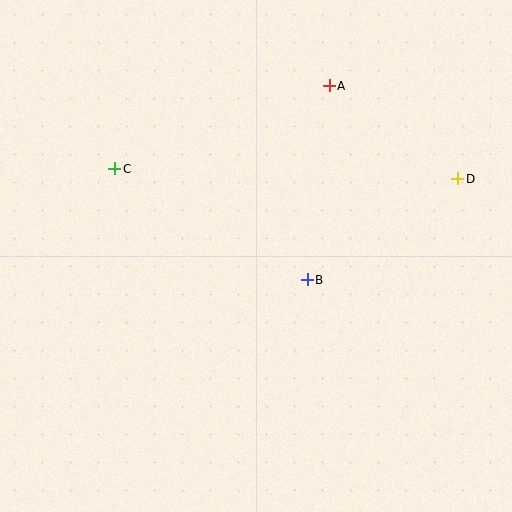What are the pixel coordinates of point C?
Point C is at (115, 169).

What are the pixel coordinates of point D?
Point D is at (458, 179).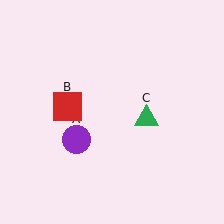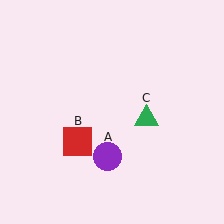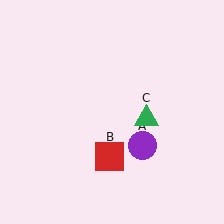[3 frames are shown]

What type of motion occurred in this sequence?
The purple circle (object A), red square (object B) rotated counterclockwise around the center of the scene.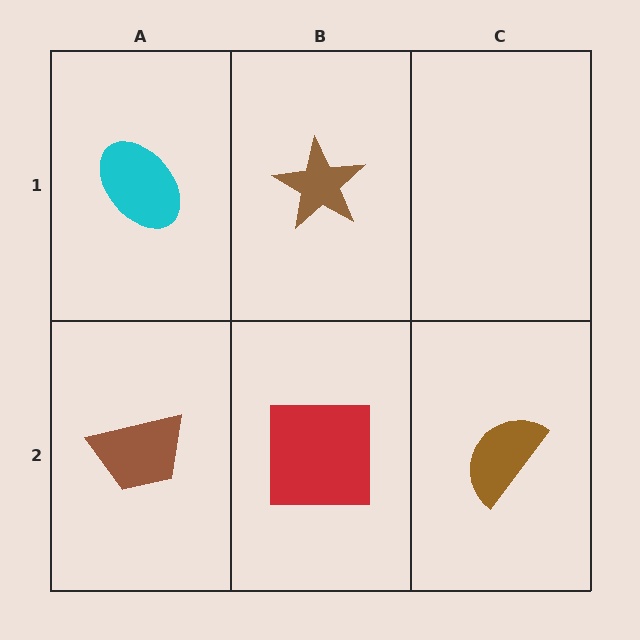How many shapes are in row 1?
2 shapes.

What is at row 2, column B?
A red square.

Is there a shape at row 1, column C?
No, that cell is empty.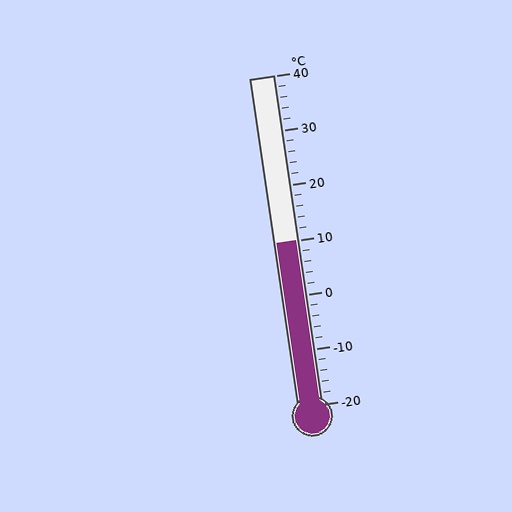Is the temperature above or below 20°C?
The temperature is below 20°C.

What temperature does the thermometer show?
The thermometer shows approximately 10°C.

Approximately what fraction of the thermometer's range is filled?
The thermometer is filled to approximately 50% of its range.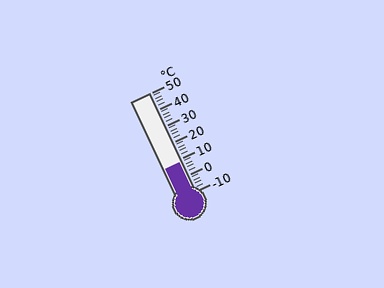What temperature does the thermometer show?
The thermometer shows approximately 8°C.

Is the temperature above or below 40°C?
The temperature is below 40°C.